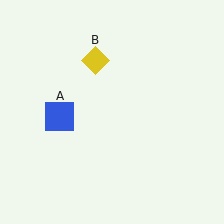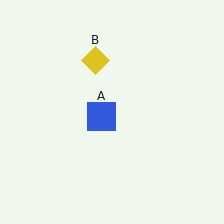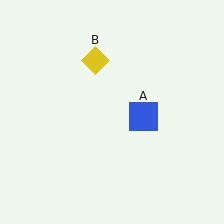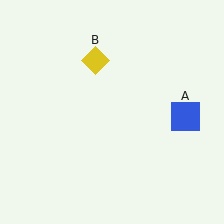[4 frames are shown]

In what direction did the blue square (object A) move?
The blue square (object A) moved right.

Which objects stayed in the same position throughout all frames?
Yellow diamond (object B) remained stationary.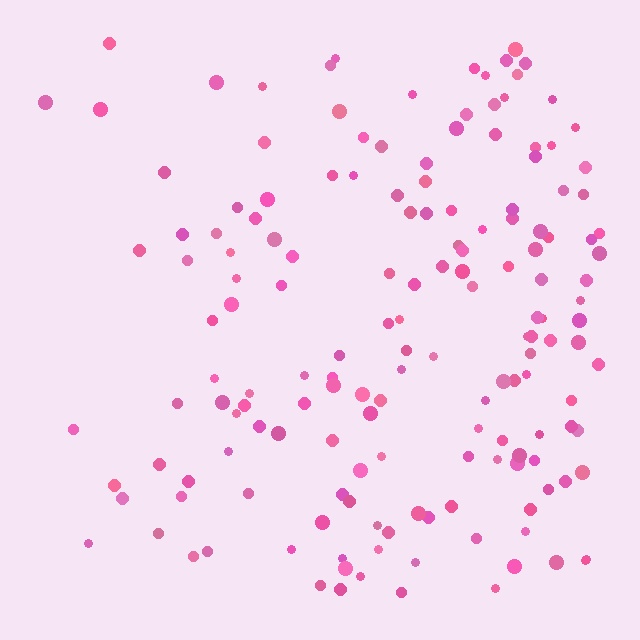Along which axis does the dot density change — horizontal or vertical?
Horizontal.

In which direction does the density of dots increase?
From left to right, with the right side densest.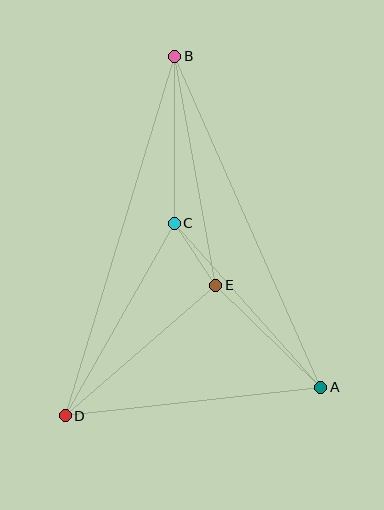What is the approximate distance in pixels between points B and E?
The distance between B and E is approximately 233 pixels.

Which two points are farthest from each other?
Points B and D are farthest from each other.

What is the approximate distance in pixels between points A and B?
The distance between A and B is approximately 362 pixels.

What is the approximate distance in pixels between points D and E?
The distance between D and E is approximately 199 pixels.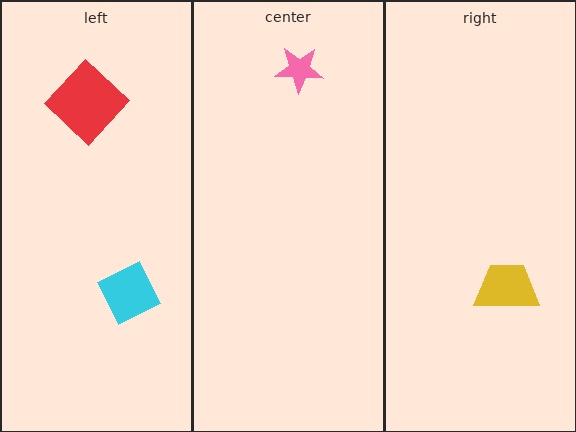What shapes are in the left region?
The cyan diamond, the red diamond.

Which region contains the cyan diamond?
The left region.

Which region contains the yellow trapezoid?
The right region.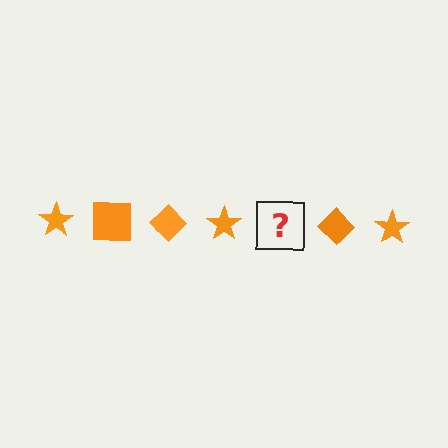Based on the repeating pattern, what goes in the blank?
The blank should be an orange square.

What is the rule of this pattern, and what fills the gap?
The rule is that the pattern cycles through star, square, diamond shapes in orange. The gap should be filled with an orange square.